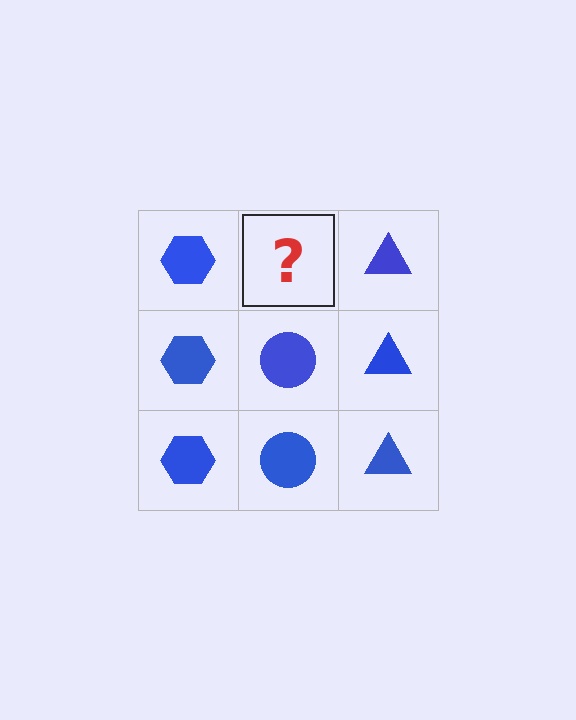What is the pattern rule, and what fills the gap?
The rule is that each column has a consistent shape. The gap should be filled with a blue circle.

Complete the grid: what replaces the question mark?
The question mark should be replaced with a blue circle.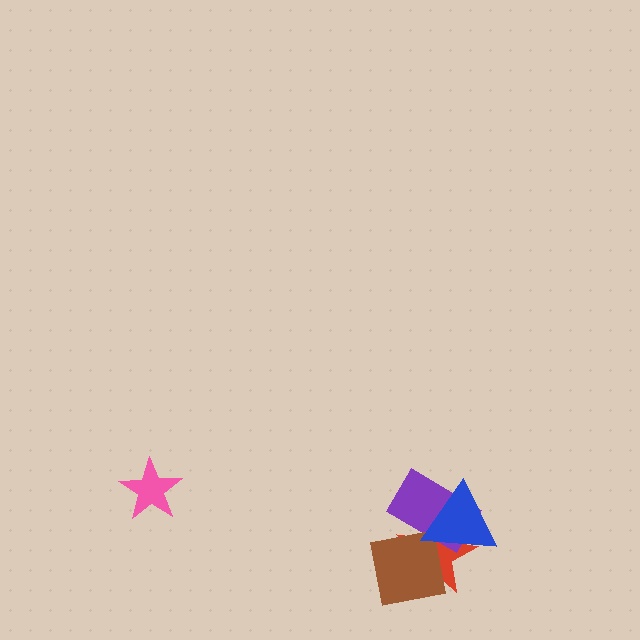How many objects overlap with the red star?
3 objects overlap with the red star.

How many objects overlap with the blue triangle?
2 objects overlap with the blue triangle.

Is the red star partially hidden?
Yes, it is partially covered by another shape.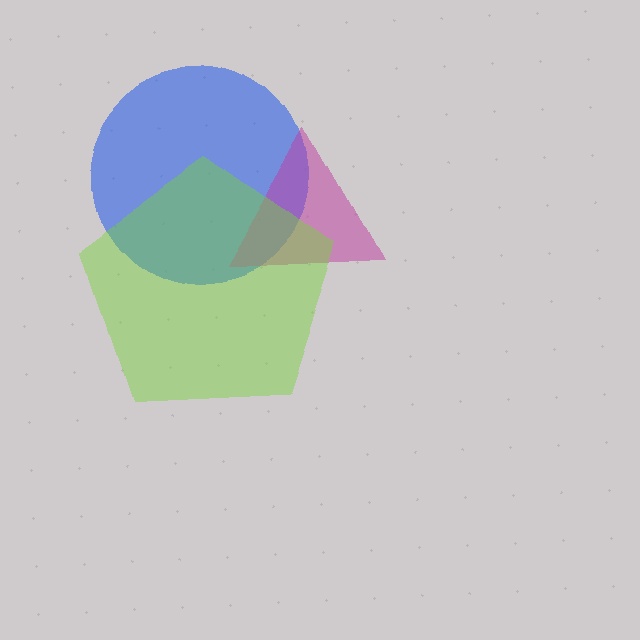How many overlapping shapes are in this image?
There are 3 overlapping shapes in the image.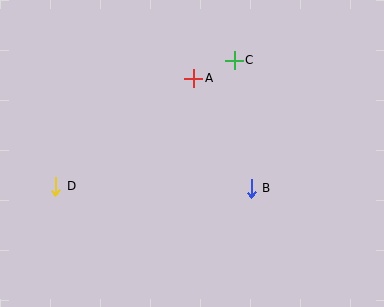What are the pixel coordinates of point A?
Point A is at (194, 78).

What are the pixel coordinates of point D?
Point D is at (56, 186).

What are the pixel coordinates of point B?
Point B is at (251, 188).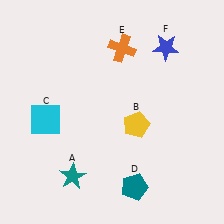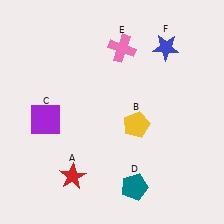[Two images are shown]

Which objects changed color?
A changed from teal to red. C changed from cyan to purple. E changed from orange to pink.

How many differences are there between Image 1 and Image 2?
There are 3 differences between the two images.